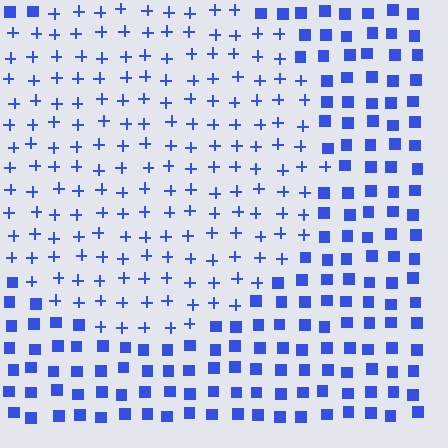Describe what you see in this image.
The image is filled with small blue elements arranged in a uniform grid. A circle-shaped region contains plus signs, while the surrounding area contains squares. The boundary is defined purely by the change in element shape.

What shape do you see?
I see a circle.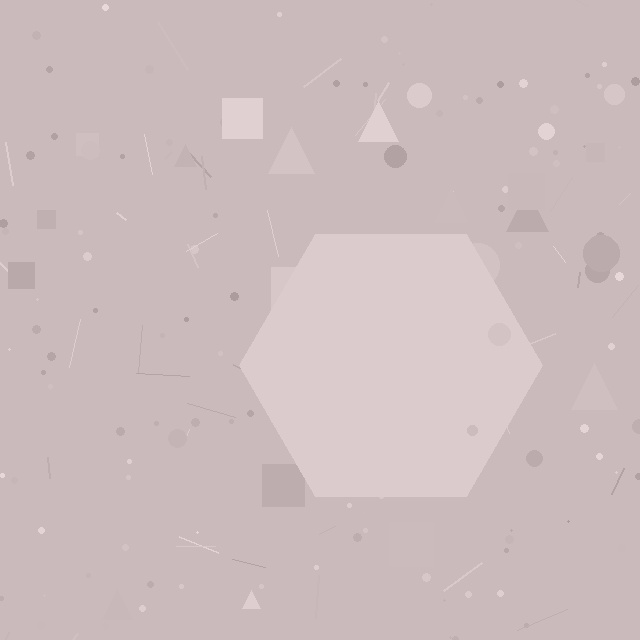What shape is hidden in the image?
A hexagon is hidden in the image.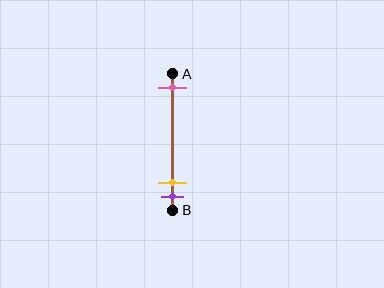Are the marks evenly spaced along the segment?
No, the marks are not evenly spaced.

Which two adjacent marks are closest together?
The yellow and purple marks are the closest adjacent pair.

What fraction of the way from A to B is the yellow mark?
The yellow mark is approximately 80% (0.8) of the way from A to B.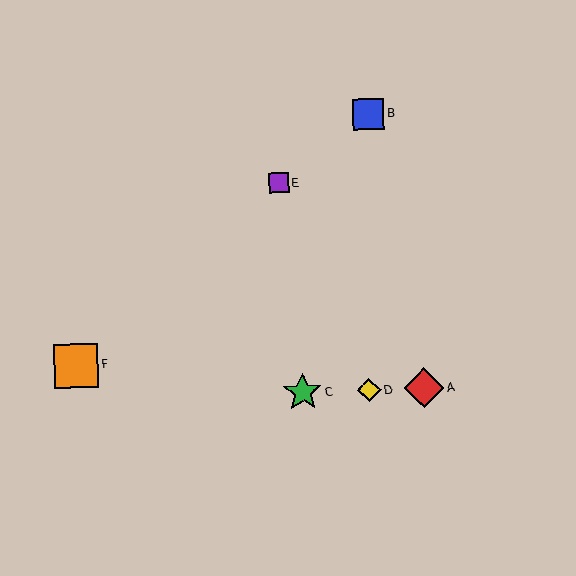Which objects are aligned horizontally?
Objects A, C, D are aligned horizontally.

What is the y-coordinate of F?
Object F is at y≈366.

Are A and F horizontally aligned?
No, A is at y≈388 and F is at y≈366.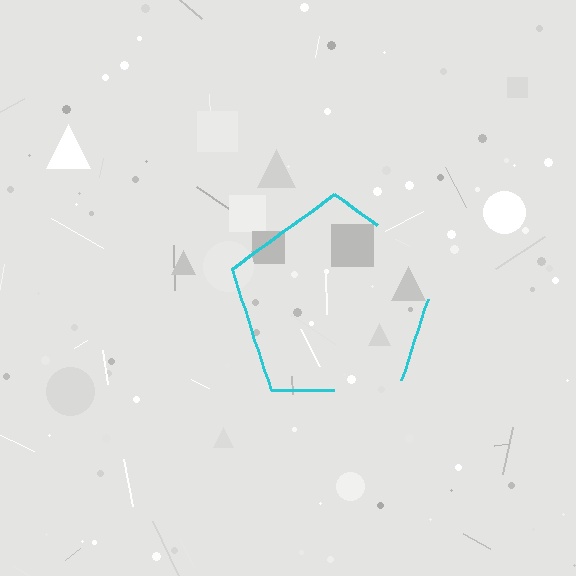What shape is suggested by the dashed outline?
The dashed outline suggests a pentagon.